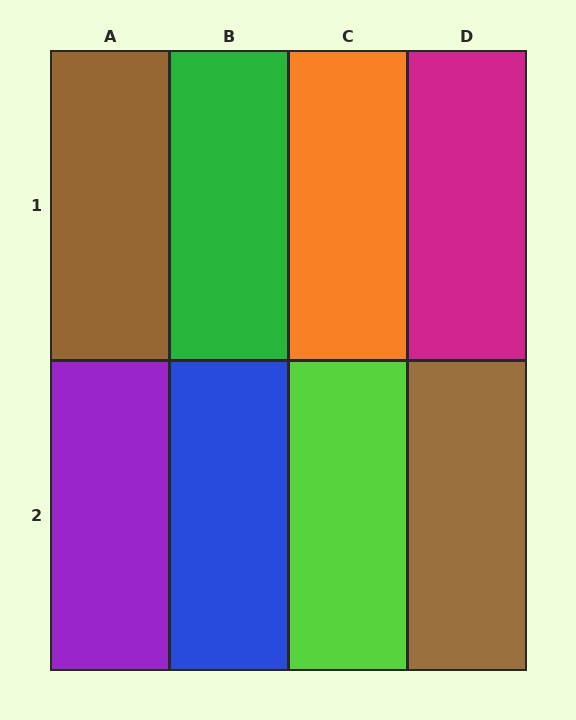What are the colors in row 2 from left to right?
Purple, blue, lime, brown.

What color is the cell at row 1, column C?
Orange.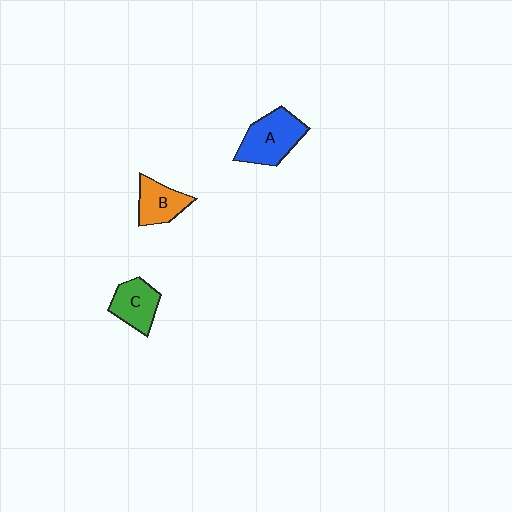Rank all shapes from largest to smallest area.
From largest to smallest: A (blue), C (green), B (orange).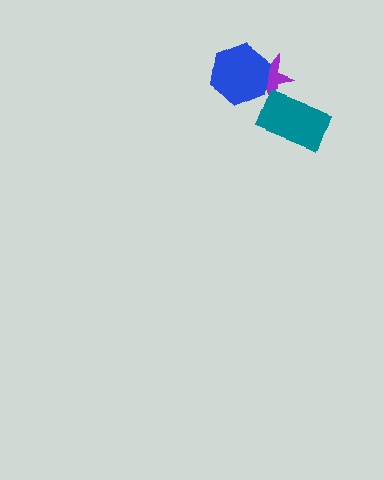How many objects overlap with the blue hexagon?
1 object overlaps with the blue hexagon.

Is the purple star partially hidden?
Yes, it is partially covered by another shape.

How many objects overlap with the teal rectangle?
1 object overlaps with the teal rectangle.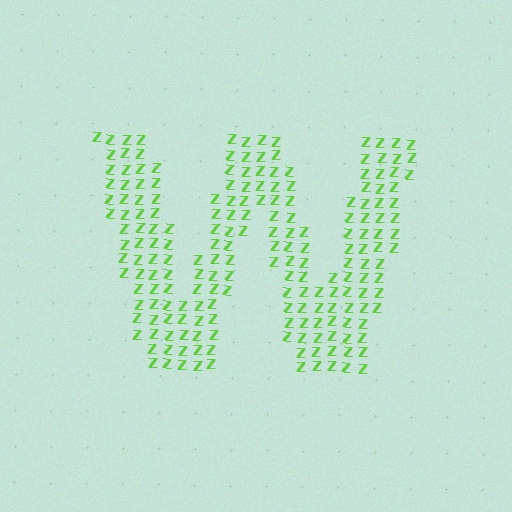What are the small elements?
The small elements are letter Z's.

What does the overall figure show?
The overall figure shows the letter W.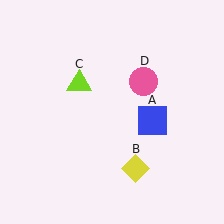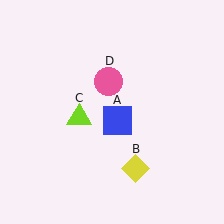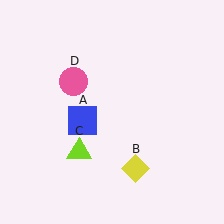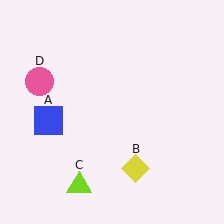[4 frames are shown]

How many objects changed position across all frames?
3 objects changed position: blue square (object A), lime triangle (object C), pink circle (object D).